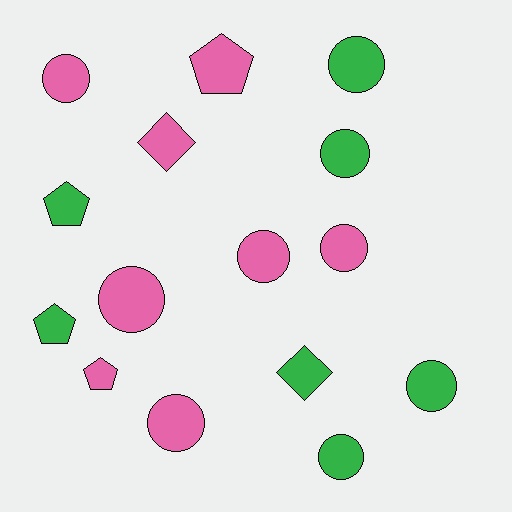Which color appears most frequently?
Pink, with 8 objects.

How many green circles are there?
There are 4 green circles.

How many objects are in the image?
There are 15 objects.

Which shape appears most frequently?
Circle, with 9 objects.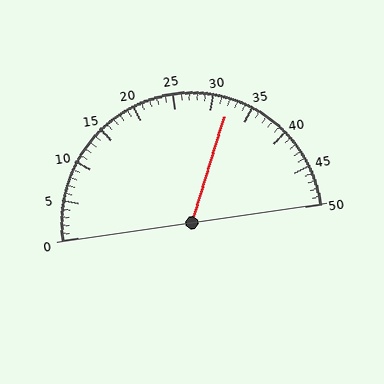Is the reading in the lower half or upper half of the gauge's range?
The reading is in the upper half of the range (0 to 50).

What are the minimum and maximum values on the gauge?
The gauge ranges from 0 to 50.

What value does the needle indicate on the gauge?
The needle indicates approximately 32.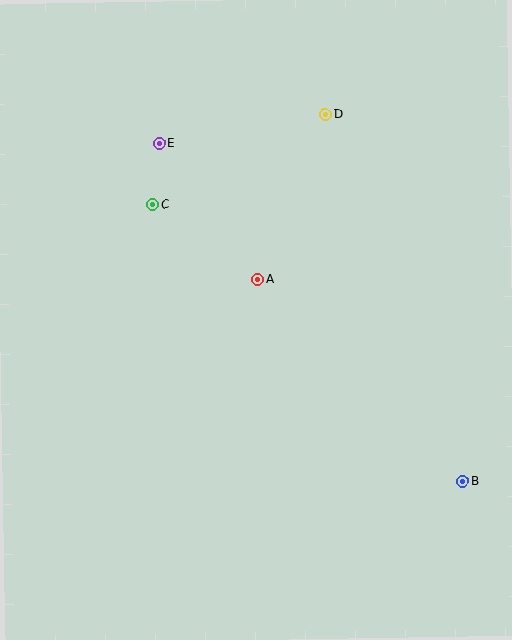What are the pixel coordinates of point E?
Point E is at (159, 143).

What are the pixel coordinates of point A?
Point A is at (258, 279).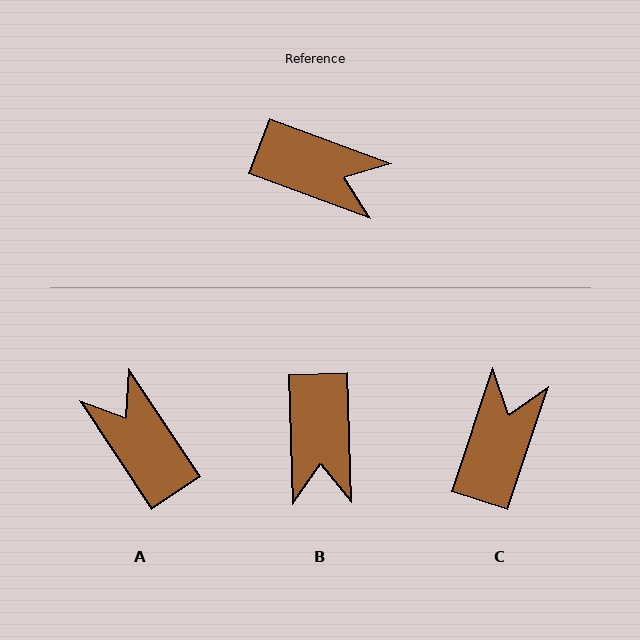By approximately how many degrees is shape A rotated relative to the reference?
Approximately 144 degrees counter-clockwise.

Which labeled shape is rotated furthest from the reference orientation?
A, about 144 degrees away.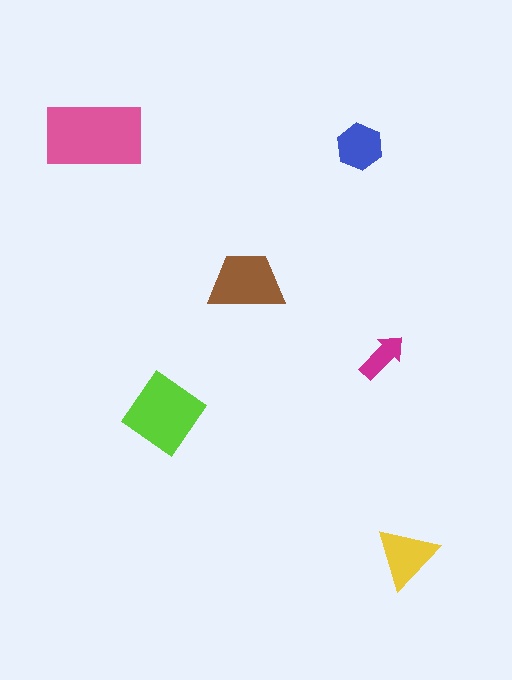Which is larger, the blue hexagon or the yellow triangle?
The yellow triangle.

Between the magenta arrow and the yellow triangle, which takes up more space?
The yellow triangle.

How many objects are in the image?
There are 6 objects in the image.